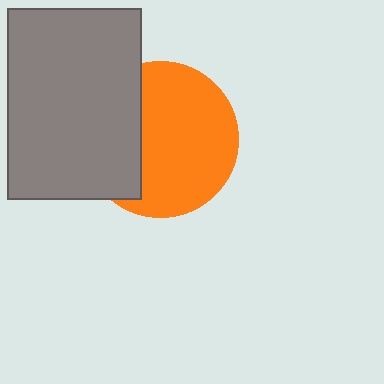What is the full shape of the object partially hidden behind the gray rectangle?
The partially hidden object is an orange circle.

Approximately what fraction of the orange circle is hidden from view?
Roughly 33% of the orange circle is hidden behind the gray rectangle.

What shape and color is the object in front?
The object in front is a gray rectangle.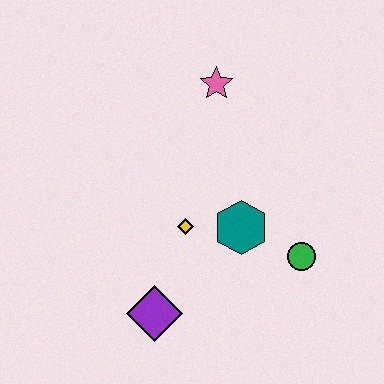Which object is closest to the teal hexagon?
The yellow diamond is closest to the teal hexagon.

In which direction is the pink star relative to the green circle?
The pink star is above the green circle.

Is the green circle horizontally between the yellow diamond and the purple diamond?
No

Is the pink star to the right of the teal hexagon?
No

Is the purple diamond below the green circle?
Yes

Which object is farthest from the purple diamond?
The pink star is farthest from the purple diamond.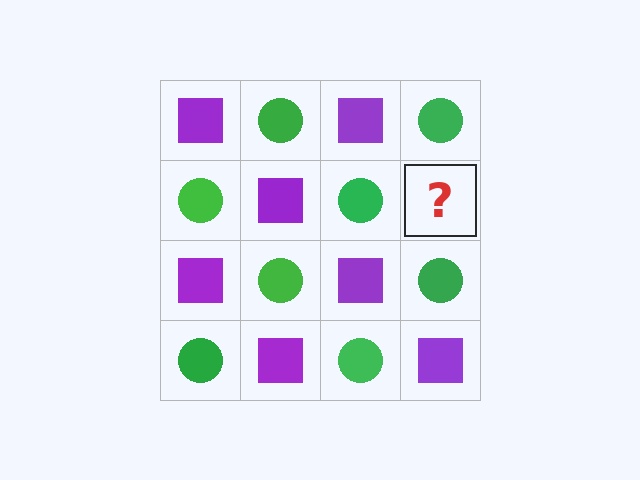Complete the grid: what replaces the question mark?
The question mark should be replaced with a purple square.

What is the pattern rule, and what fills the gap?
The rule is that it alternates purple square and green circle in a checkerboard pattern. The gap should be filled with a purple square.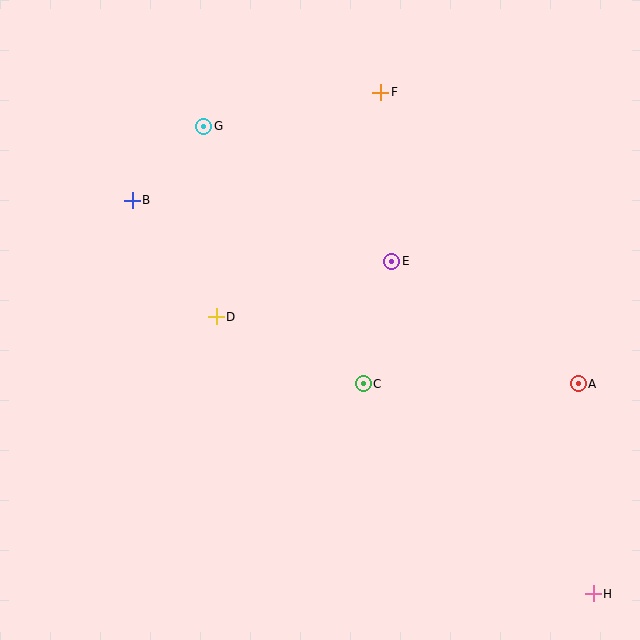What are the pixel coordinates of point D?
Point D is at (216, 317).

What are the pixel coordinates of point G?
Point G is at (204, 126).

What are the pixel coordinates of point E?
Point E is at (392, 261).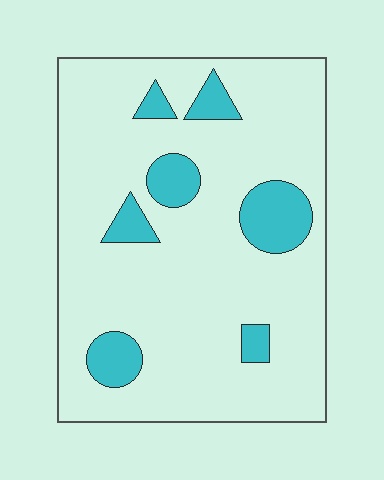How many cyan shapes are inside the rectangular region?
7.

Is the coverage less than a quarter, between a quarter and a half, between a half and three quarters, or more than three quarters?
Less than a quarter.